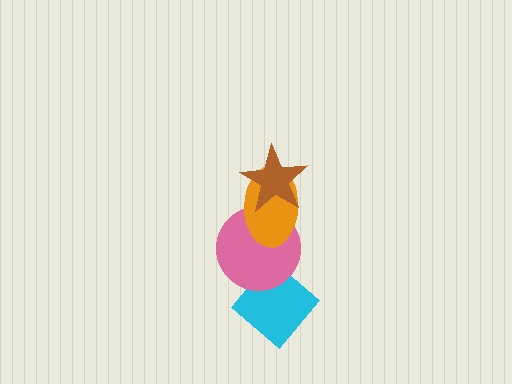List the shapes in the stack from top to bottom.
From top to bottom: the brown star, the orange ellipse, the pink circle, the cyan diamond.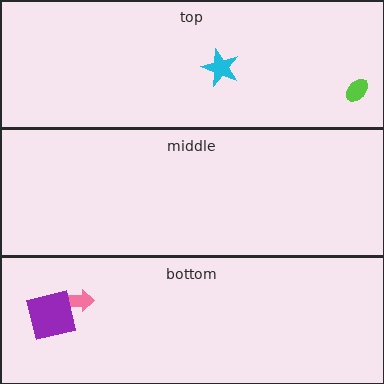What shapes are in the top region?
The lime ellipse, the cyan star.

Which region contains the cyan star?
The top region.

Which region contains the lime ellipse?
The top region.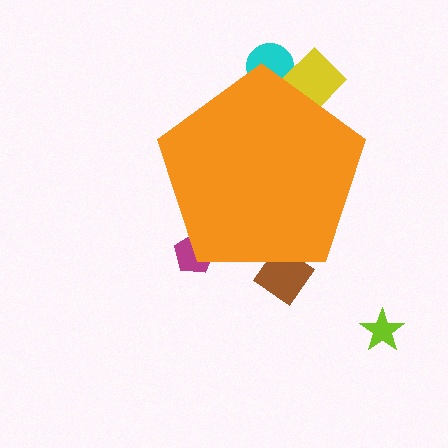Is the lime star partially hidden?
No, the lime star is fully visible.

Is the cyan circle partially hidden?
Yes, the cyan circle is partially hidden behind the orange pentagon.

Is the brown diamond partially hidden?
Yes, the brown diamond is partially hidden behind the orange pentagon.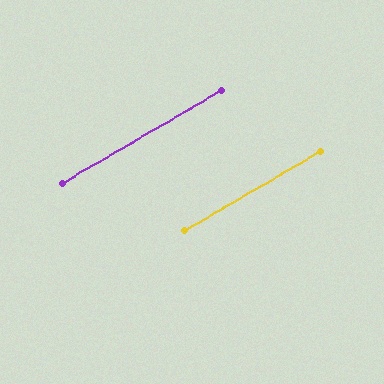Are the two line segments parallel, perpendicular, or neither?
Parallel — their directions differ by only 0.1°.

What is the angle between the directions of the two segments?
Approximately 0 degrees.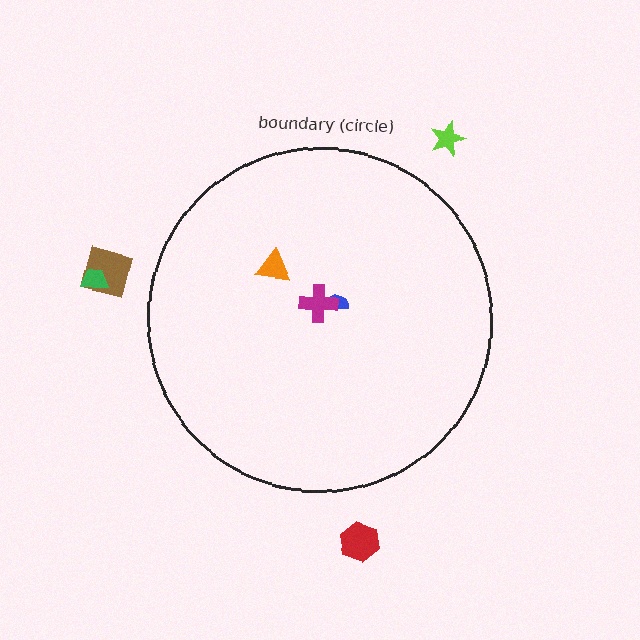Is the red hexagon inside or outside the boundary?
Outside.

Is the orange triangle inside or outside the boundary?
Inside.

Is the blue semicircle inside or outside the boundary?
Inside.